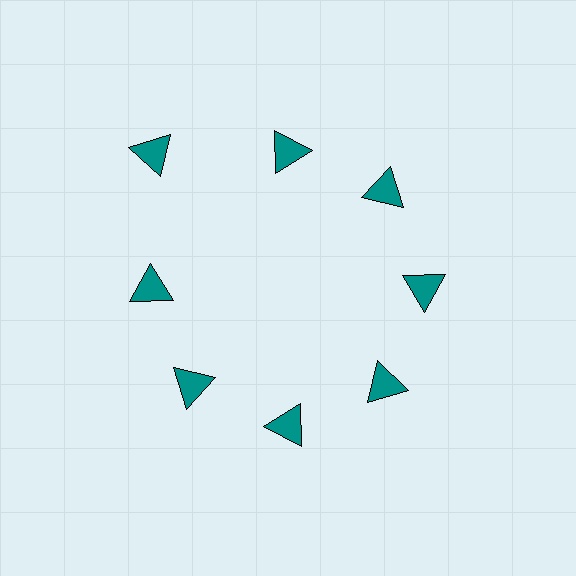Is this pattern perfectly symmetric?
No. The 8 teal triangles are arranged in a ring, but one element near the 10 o'clock position is pushed outward from the center, breaking the 8-fold rotational symmetry.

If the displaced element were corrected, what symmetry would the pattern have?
It would have 8-fold rotational symmetry — the pattern would map onto itself every 45 degrees.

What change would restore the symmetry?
The symmetry would be restored by moving it inward, back onto the ring so that all 8 triangles sit at equal angles and equal distance from the center.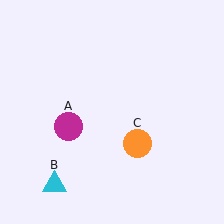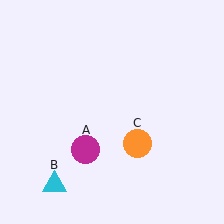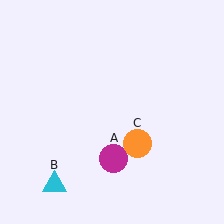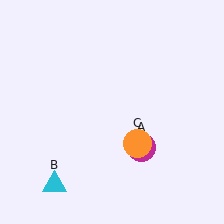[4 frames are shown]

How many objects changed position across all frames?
1 object changed position: magenta circle (object A).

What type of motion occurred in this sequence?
The magenta circle (object A) rotated counterclockwise around the center of the scene.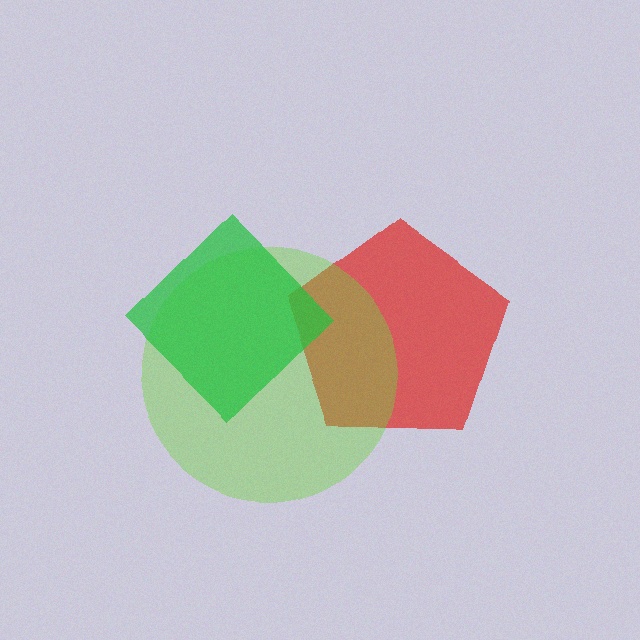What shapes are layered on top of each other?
The layered shapes are: a red pentagon, a lime circle, a green diamond.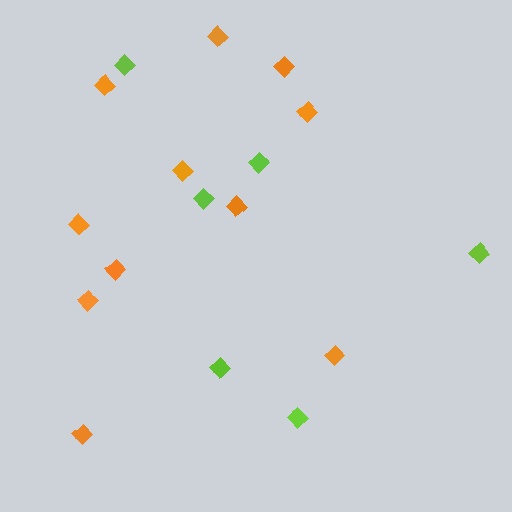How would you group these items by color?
There are 2 groups: one group of orange diamonds (11) and one group of lime diamonds (6).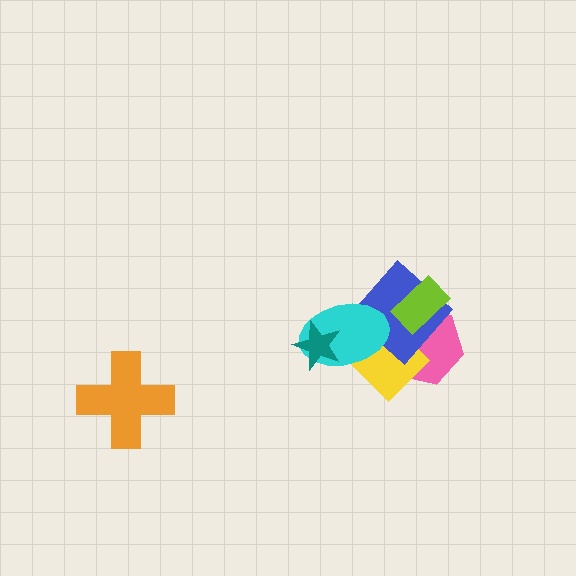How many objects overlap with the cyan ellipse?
3 objects overlap with the cyan ellipse.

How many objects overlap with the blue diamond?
4 objects overlap with the blue diamond.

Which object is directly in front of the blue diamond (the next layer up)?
The cyan ellipse is directly in front of the blue diamond.